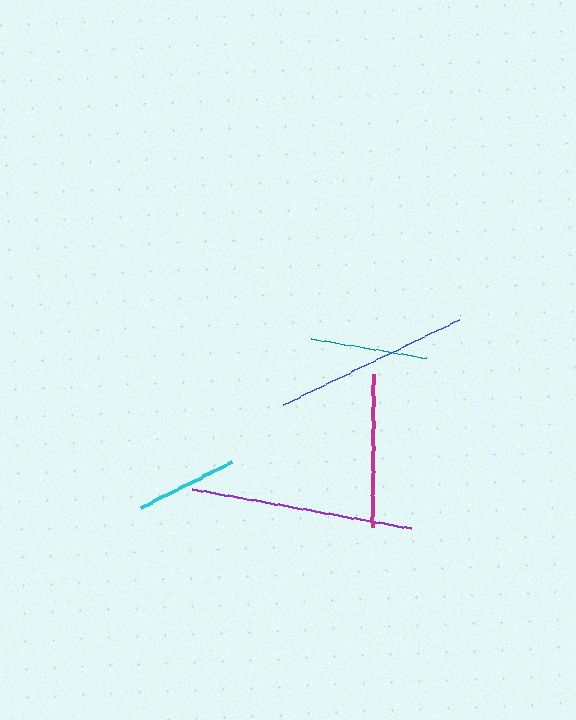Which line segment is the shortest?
The cyan line is the shortest at approximately 102 pixels.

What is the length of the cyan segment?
The cyan segment is approximately 102 pixels long.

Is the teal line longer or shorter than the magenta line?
The magenta line is longer than the teal line.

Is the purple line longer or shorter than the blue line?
The purple line is longer than the blue line.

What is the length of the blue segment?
The blue segment is approximately 195 pixels long.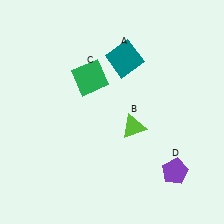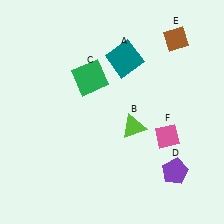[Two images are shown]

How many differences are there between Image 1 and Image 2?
There are 2 differences between the two images.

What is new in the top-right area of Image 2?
A brown diamond (E) was added in the top-right area of Image 2.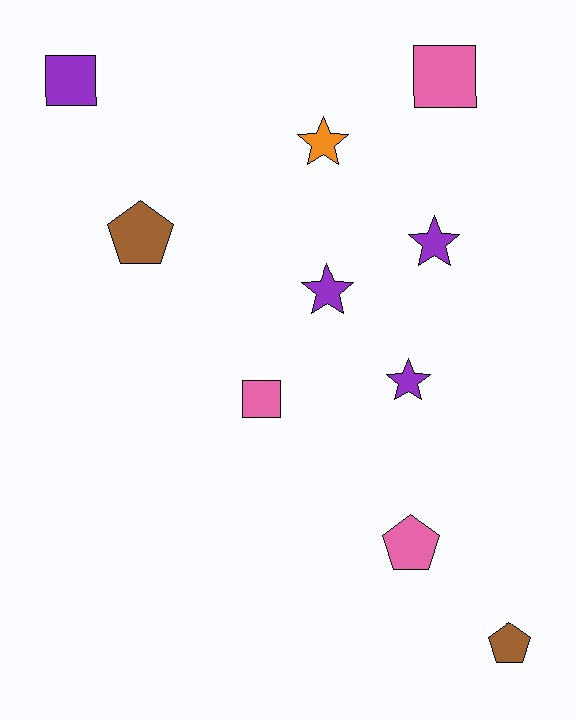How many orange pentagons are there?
There are no orange pentagons.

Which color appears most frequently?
Purple, with 4 objects.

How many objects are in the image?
There are 10 objects.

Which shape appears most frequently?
Star, with 4 objects.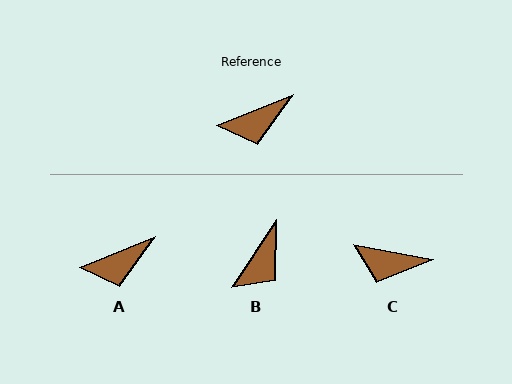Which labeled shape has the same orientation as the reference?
A.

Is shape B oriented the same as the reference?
No, it is off by about 35 degrees.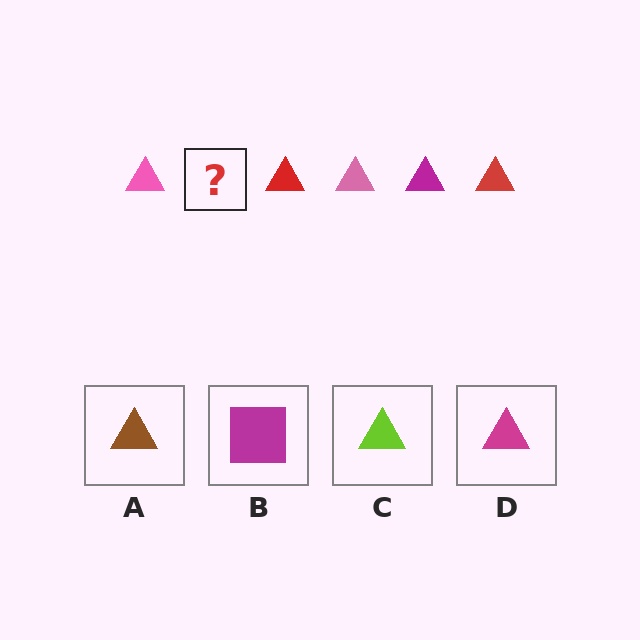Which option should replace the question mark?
Option D.